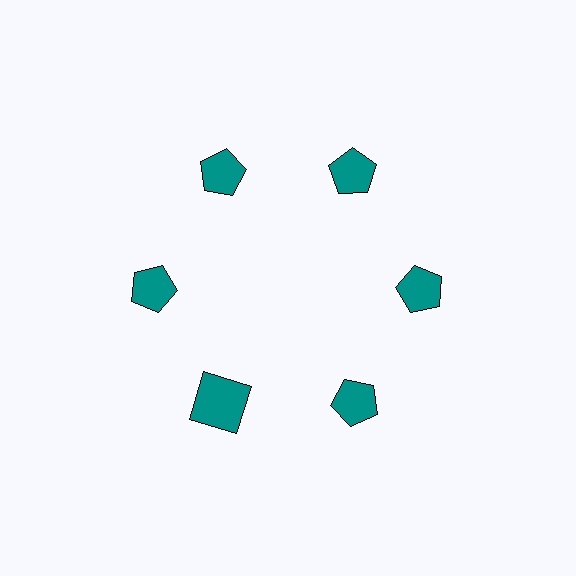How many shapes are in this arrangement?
There are 6 shapes arranged in a ring pattern.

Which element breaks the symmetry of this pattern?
The teal square at roughly the 7 o'clock position breaks the symmetry. All other shapes are teal pentagons.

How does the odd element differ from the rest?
It has a different shape: square instead of pentagon.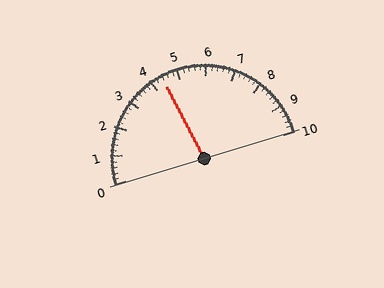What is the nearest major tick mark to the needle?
The nearest major tick mark is 4.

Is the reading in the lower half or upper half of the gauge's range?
The reading is in the lower half of the range (0 to 10).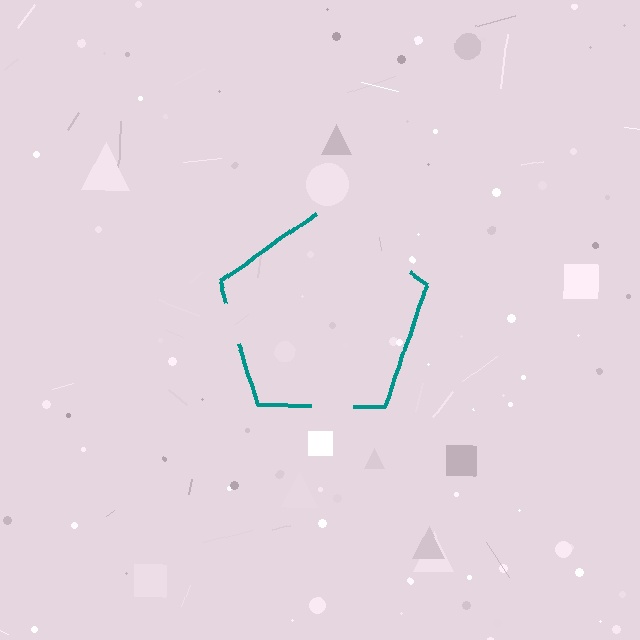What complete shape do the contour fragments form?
The contour fragments form a pentagon.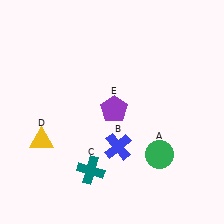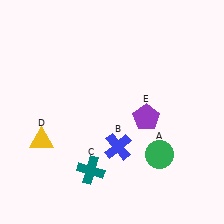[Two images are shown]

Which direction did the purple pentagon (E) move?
The purple pentagon (E) moved right.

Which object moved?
The purple pentagon (E) moved right.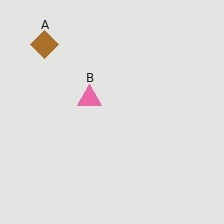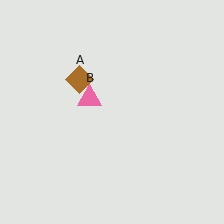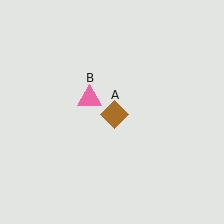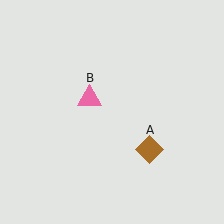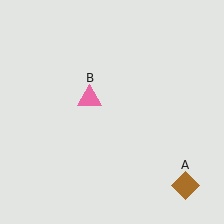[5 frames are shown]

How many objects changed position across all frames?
1 object changed position: brown diamond (object A).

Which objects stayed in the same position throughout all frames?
Pink triangle (object B) remained stationary.